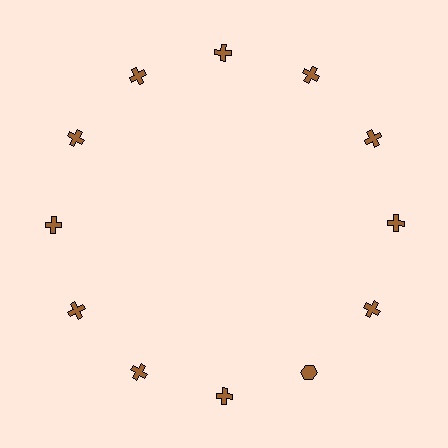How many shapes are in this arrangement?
There are 12 shapes arranged in a ring pattern.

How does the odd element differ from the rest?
It has a different shape: hexagon instead of cross.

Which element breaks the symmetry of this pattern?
The brown hexagon at roughly the 5 o'clock position breaks the symmetry. All other shapes are brown crosses.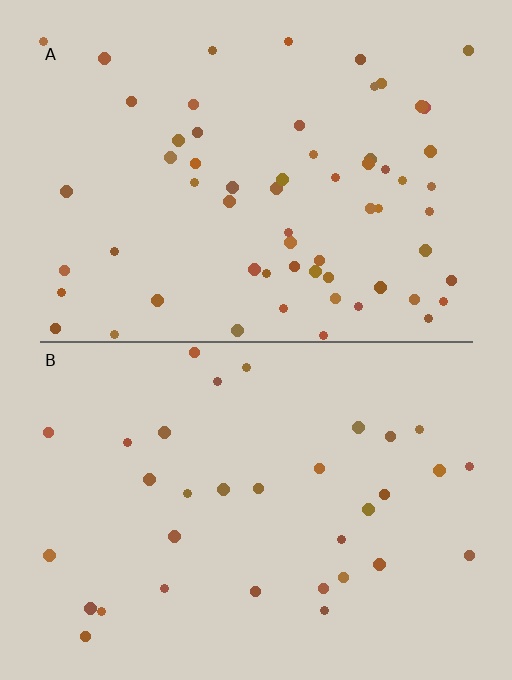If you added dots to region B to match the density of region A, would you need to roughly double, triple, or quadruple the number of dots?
Approximately double.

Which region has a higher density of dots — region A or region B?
A (the top).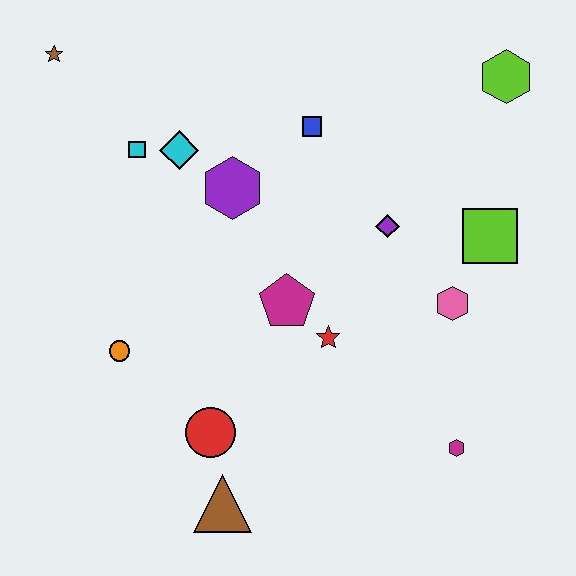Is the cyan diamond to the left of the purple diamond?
Yes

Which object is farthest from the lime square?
The brown star is farthest from the lime square.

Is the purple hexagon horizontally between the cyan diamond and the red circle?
No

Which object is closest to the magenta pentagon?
The red star is closest to the magenta pentagon.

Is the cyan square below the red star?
No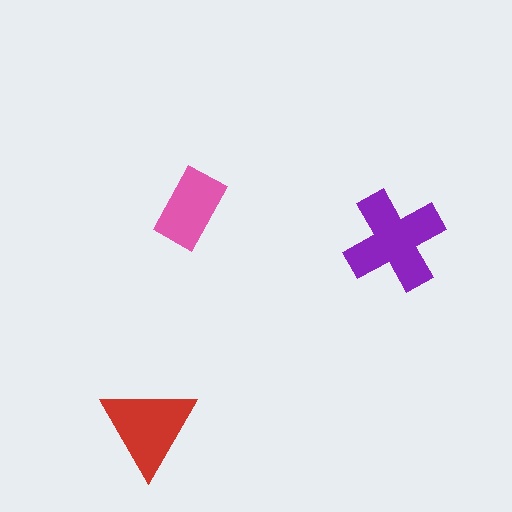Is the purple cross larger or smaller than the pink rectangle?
Larger.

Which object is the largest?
The purple cross.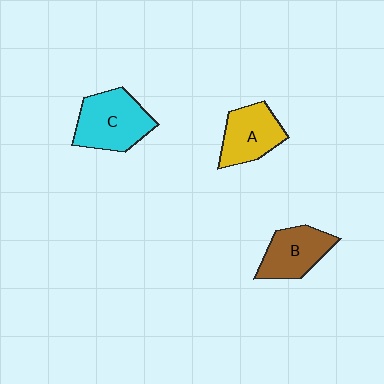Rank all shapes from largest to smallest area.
From largest to smallest: C (cyan), A (yellow), B (brown).